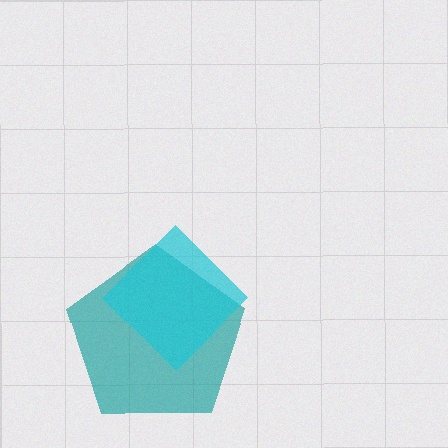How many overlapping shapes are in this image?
There are 2 overlapping shapes in the image.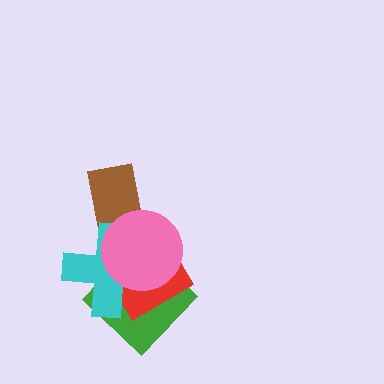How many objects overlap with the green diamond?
3 objects overlap with the green diamond.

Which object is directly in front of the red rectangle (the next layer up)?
The cyan cross is directly in front of the red rectangle.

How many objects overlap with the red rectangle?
3 objects overlap with the red rectangle.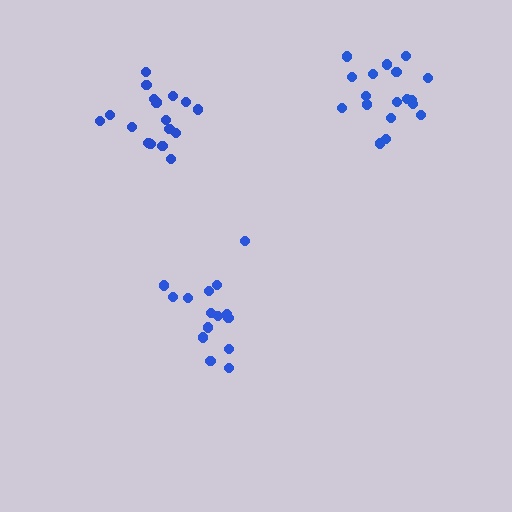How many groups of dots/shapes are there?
There are 3 groups.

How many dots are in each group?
Group 1: 15 dots, Group 2: 18 dots, Group 3: 17 dots (50 total).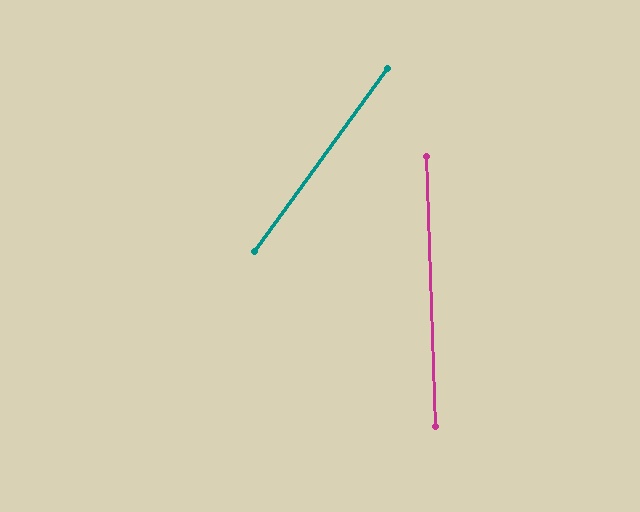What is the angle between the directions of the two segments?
Approximately 38 degrees.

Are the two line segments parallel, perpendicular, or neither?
Neither parallel nor perpendicular — they differ by about 38°.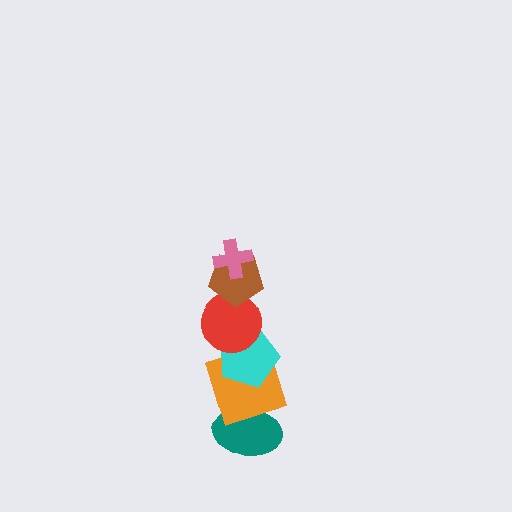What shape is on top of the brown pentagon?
The pink cross is on top of the brown pentagon.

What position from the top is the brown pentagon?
The brown pentagon is 2nd from the top.